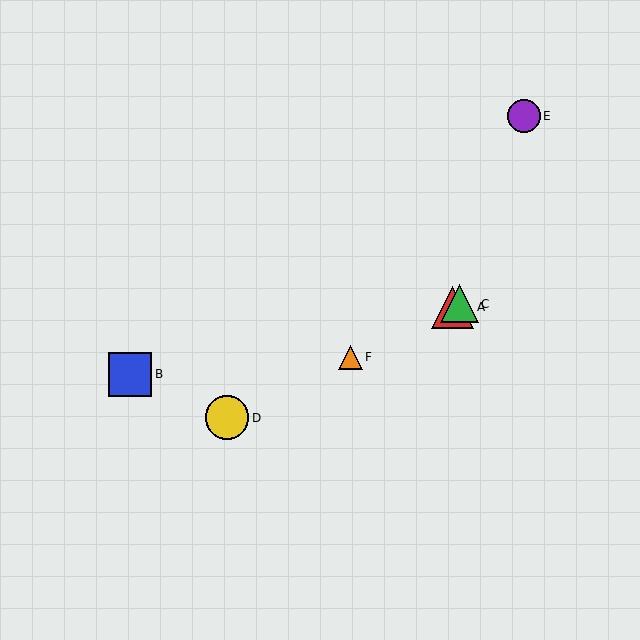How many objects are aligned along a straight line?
4 objects (A, C, D, F) are aligned along a straight line.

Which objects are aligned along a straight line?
Objects A, C, D, F are aligned along a straight line.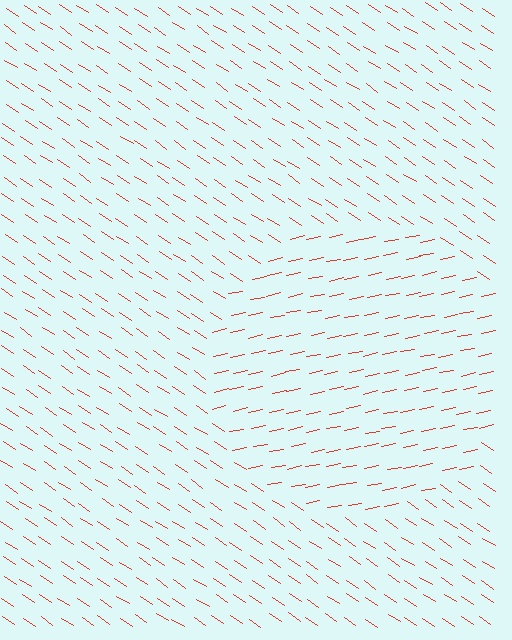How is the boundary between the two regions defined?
The boundary is defined purely by a change in line orientation (approximately 45 degrees difference). All lines are the same color and thickness.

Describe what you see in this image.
The image is filled with small red line segments. A circle region in the image has lines oriented differently from the surrounding lines, creating a visible texture boundary.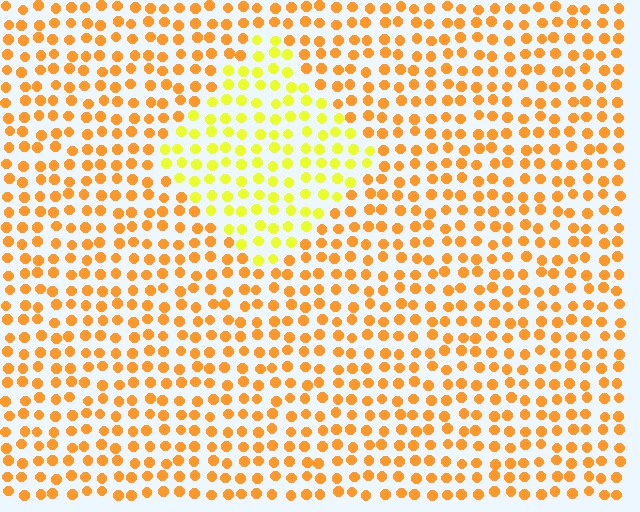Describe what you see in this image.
The image is filled with small orange elements in a uniform arrangement. A diamond-shaped region is visible where the elements are tinted to a slightly different hue, forming a subtle color boundary.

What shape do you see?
I see a diamond.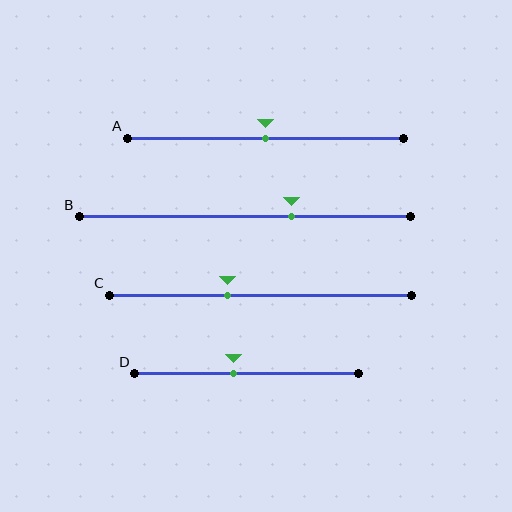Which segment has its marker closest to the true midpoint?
Segment A has its marker closest to the true midpoint.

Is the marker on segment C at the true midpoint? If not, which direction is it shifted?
No, the marker on segment C is shifted to the left by about 11% of the segment length.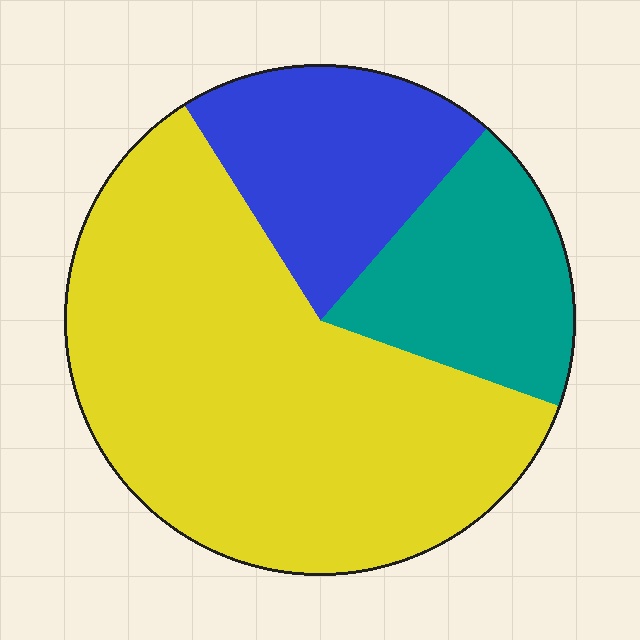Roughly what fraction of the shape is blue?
Blue covers around 20% of the shape.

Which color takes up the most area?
Yellow, at roughly 60%.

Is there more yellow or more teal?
Yellow.